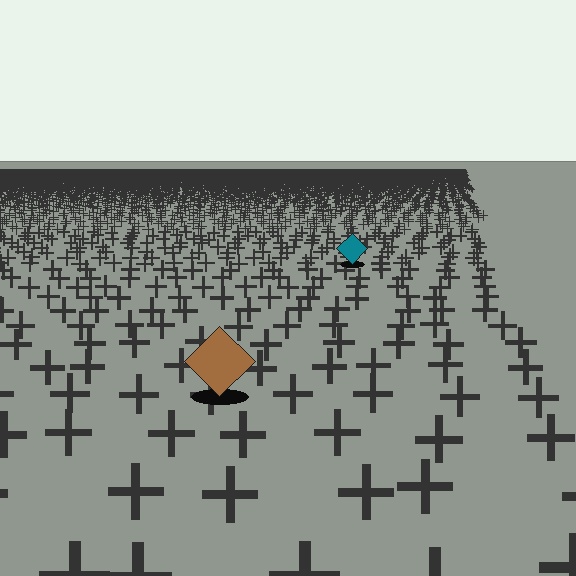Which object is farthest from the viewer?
The teal diamond is farthest from the viewer. It appears smaller and the ground texture around it is denser.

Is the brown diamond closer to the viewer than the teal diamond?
Yes. The brown diamond is closer — you can tell from the texture gradient: the ground texture is coarser near it.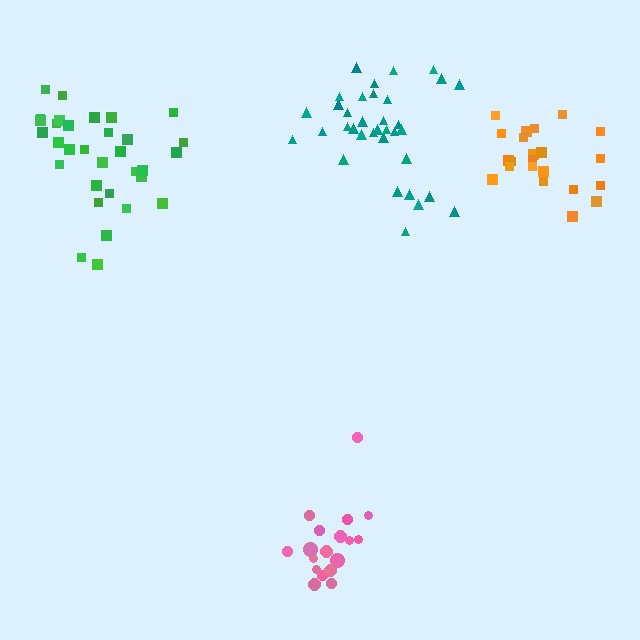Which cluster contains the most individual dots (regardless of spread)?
Teal (35).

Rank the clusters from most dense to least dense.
orange, teal, pink, green.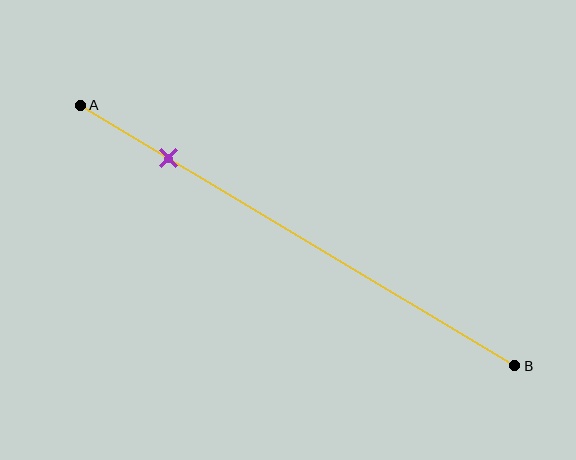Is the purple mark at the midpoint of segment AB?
No, the mark is at about 20% from A, not at the 50% midpoint.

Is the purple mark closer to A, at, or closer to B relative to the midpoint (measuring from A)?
The purple mark is closer to point A than the midpoint of segment AB.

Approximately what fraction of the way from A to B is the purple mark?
The purple mark is approximately 20% of the way from A to B.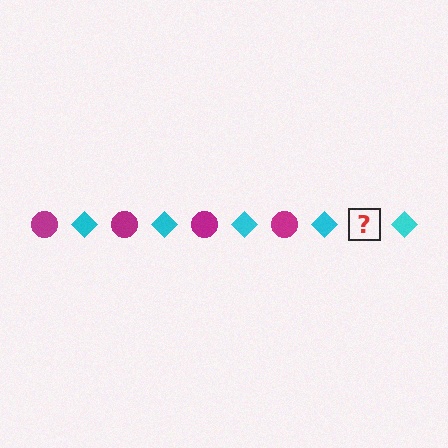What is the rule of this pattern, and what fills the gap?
The rule is that the pattern alternates between magenta circle and cyan diamond. The gap should be filled with a magenta circle.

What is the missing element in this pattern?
The missing element is a magenta circle.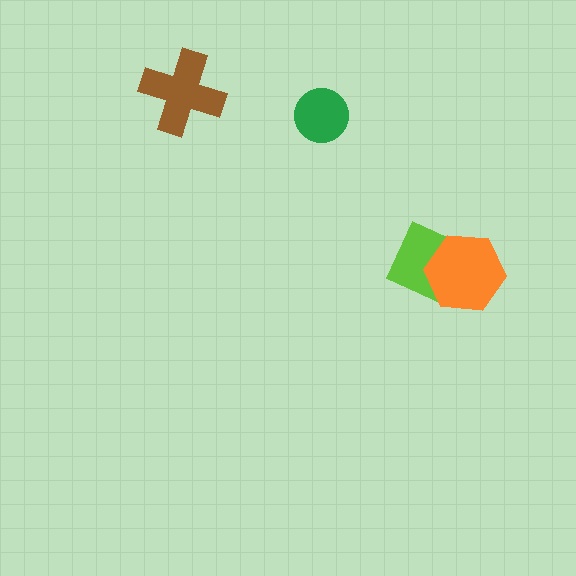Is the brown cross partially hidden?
No, no other shape covers it.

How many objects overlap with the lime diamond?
1 object overlaps with the lime diamond.